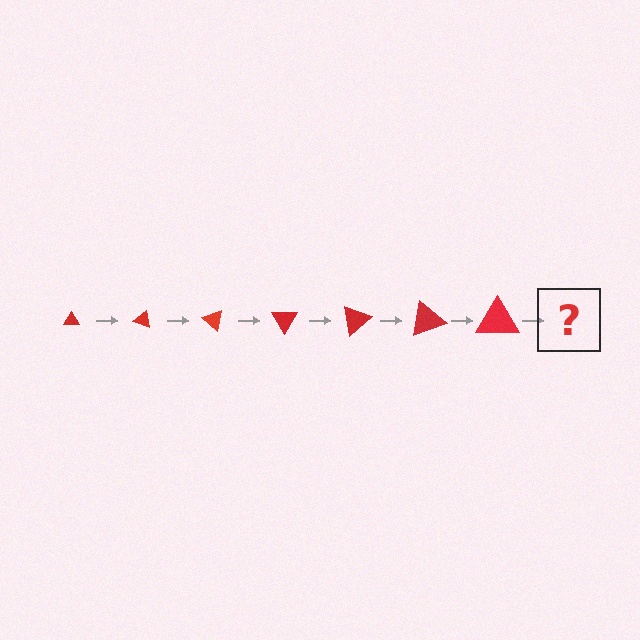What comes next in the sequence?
The next element should be a triangle, larger than the previous one and rotated 140 degrees from the start.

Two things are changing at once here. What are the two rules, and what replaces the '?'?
The two rules are that the triangle grows larger each step and it rotates 20 degrees each step. The '?' should be a triangle, larger than the previous one and rotated 140 degrees from the start.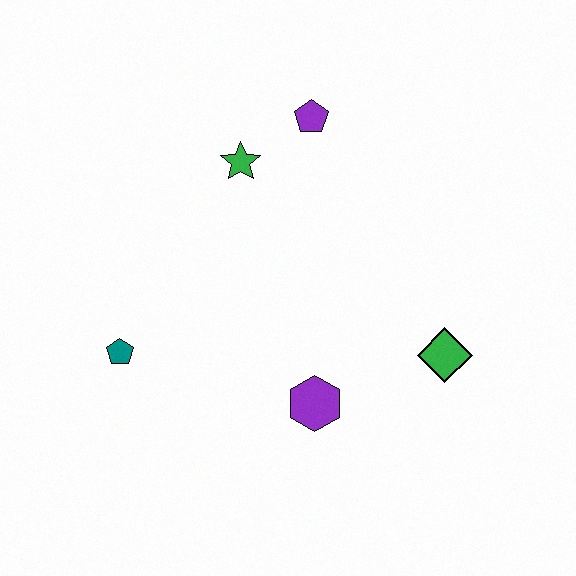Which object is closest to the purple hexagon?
The green diamond is closest to the purple hexagon.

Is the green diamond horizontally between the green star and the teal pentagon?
No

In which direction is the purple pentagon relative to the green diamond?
The purple pentagon is above the green diamond.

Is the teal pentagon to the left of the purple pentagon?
Yes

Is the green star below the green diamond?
No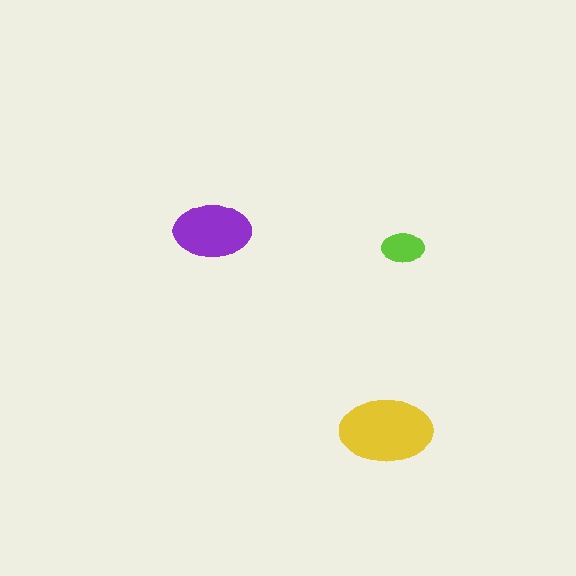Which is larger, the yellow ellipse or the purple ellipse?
The yellow one.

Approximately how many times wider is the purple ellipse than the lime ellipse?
About 2 times wider.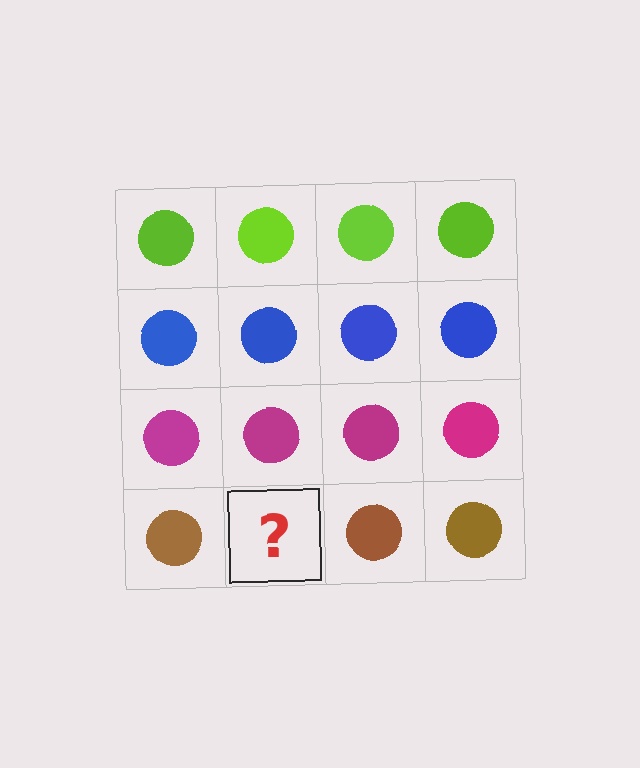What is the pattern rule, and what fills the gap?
The rule is that each row has a consistent color. The gap should be filled with a brown circle.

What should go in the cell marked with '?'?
The missing cell should contain a brown circle.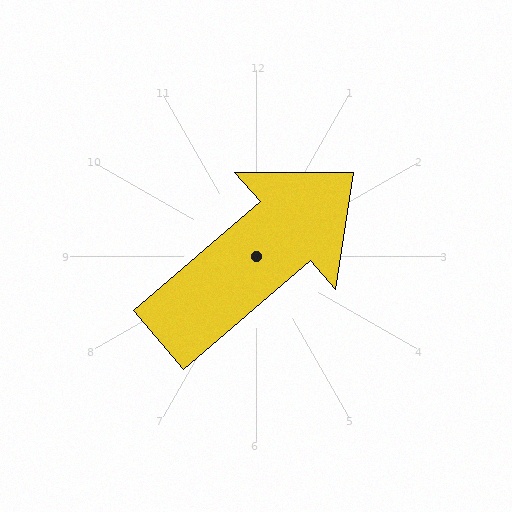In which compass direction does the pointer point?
Northeast.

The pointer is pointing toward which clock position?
Roughly 2 o'clock.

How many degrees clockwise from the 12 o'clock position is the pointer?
Approximately 49 degrees.